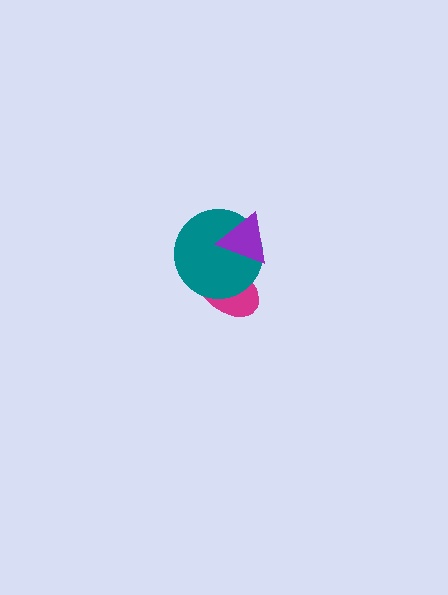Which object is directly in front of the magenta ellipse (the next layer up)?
The teal circle is directly in front of the magenta ellipse.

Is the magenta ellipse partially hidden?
Yes, it is partially covered by another shape.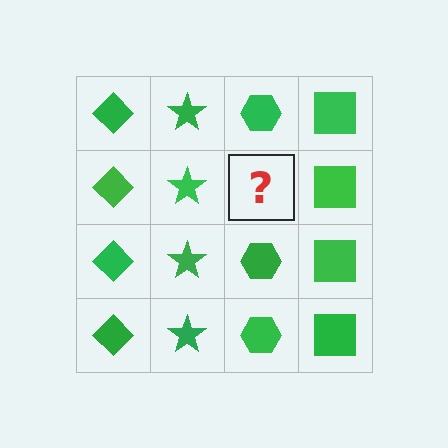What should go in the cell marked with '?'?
The missing cell should contain a green hexagon.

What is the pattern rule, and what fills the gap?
The rule is that each column has a consistent shape. The gap should be filled with a green hexagon.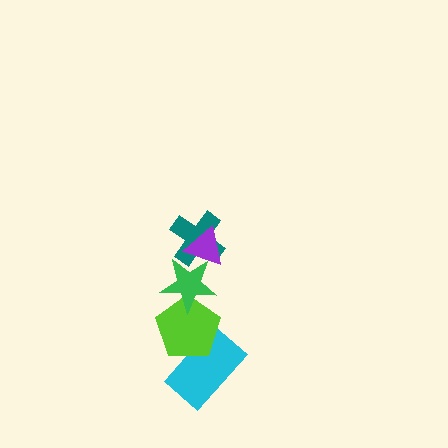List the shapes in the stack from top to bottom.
From top to bottom: the purple triangle, the teal cross, the green star, the lime pentagon, the cyan rectangle.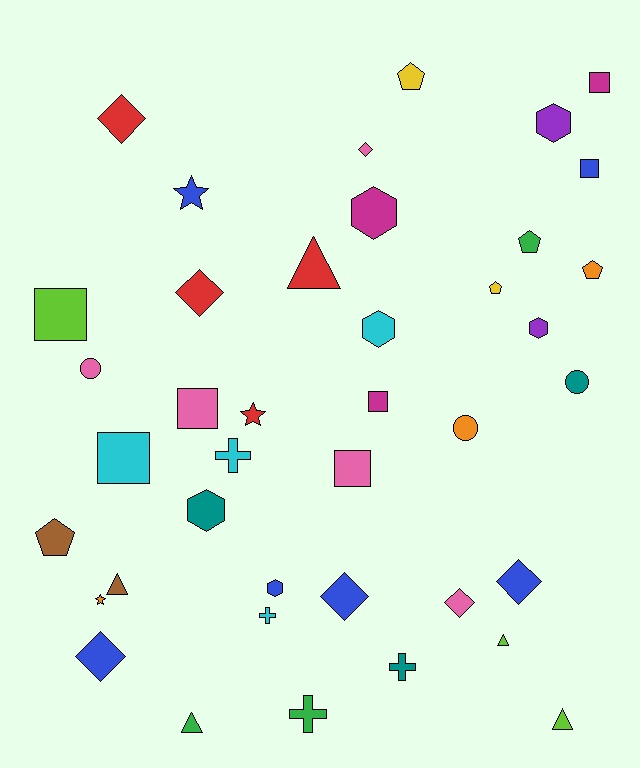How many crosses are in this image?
There are 4 crosses.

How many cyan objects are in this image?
There are 4 cyan objects.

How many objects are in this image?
There are 40 objects.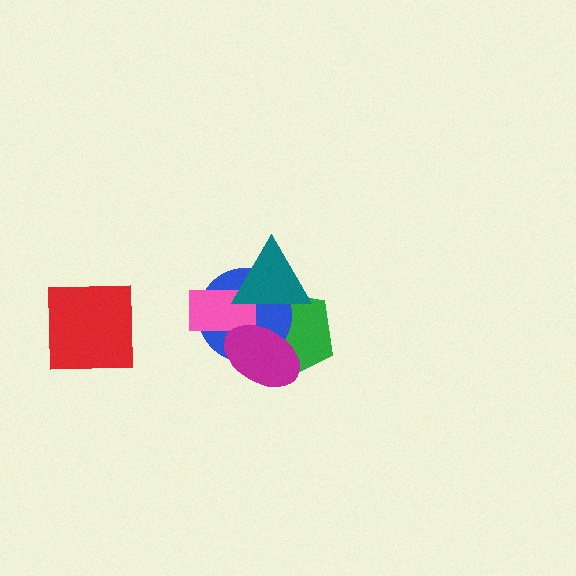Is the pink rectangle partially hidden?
Yes, it is partially covered by another shape.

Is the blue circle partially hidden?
Yes, it is partially covered by another shape.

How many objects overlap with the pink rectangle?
4 objects overlap with the pink rectangle.